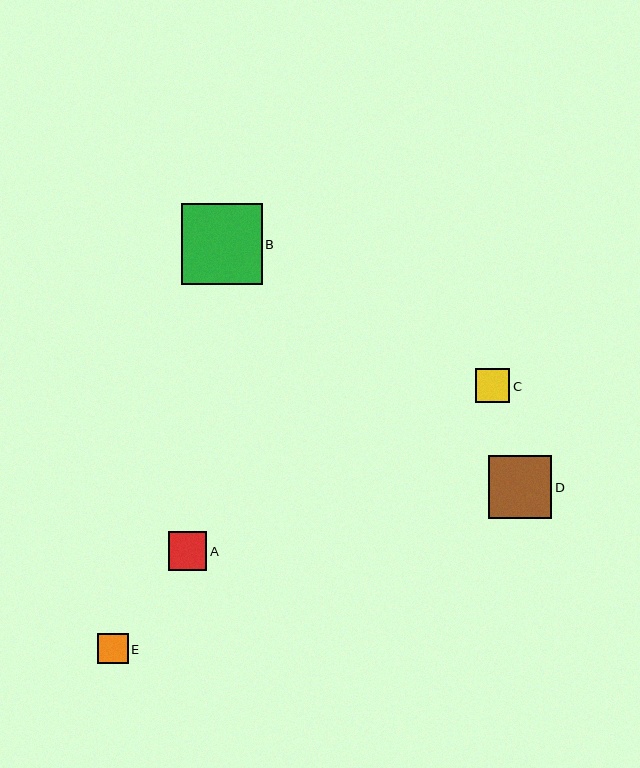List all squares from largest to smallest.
From largest to smallest: B, D, A, C, E.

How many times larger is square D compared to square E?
Square D is approximately 2.1 times the size of square E.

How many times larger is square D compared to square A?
Square D is approximately 1.6 times the size of square A.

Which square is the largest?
Square B is the largest with a size of approximately 81 pixels.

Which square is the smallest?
Square E is the smallest with a size of approximately 31 pixels.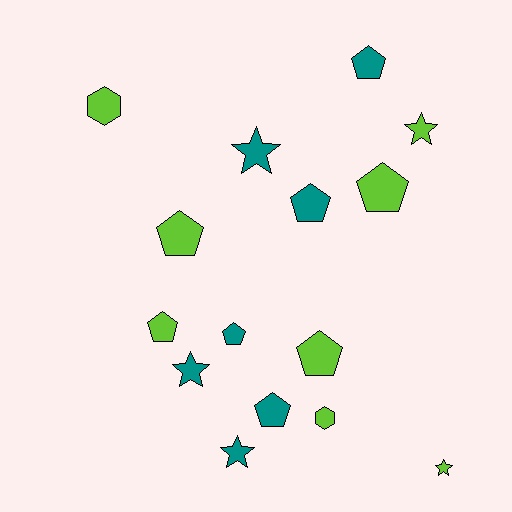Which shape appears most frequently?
Pentagon, with 8 objects.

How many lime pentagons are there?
There are 4 lime pentagons.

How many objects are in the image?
There are 15 objects.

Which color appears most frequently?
Lime, with 8 objects.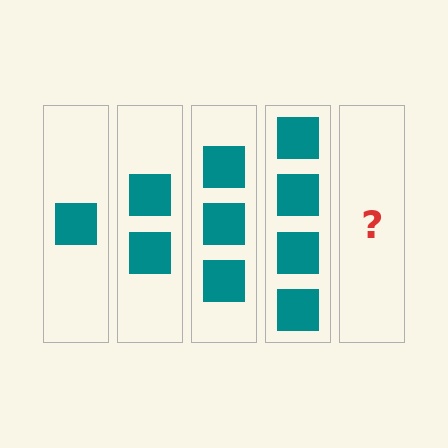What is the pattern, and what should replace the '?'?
The pattern is that each step adds one more square. The '?' should be 5 squares.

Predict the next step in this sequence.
The next step is 5 squares.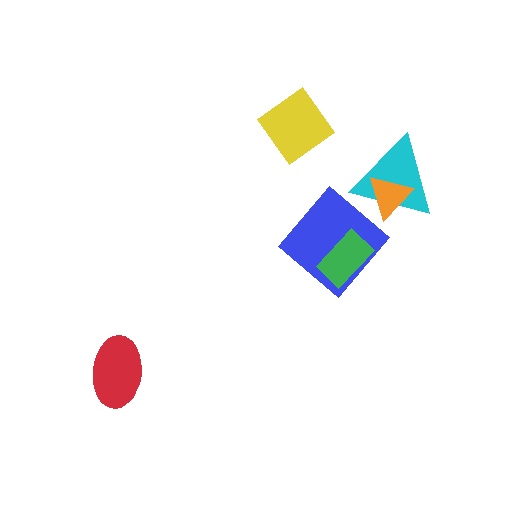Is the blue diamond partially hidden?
Yes, it is partially covered by another shape.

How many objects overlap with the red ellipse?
0 objects overlap with the red ellipse.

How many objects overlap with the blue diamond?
1 object overlaps with the blue diamond.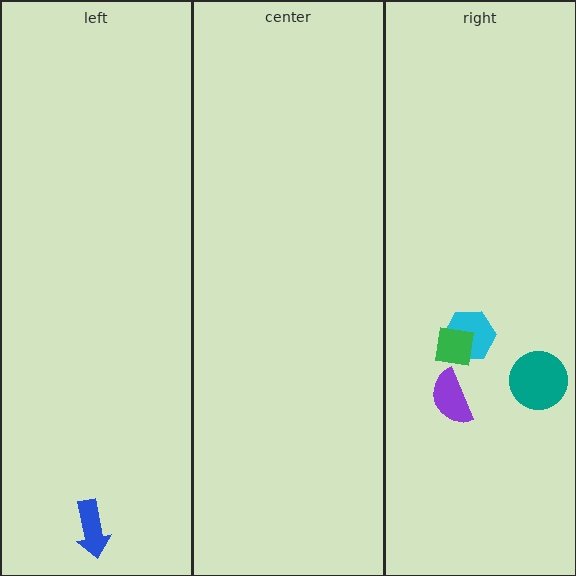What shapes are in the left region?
The blue arrow.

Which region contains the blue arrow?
The left region.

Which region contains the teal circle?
The right region.